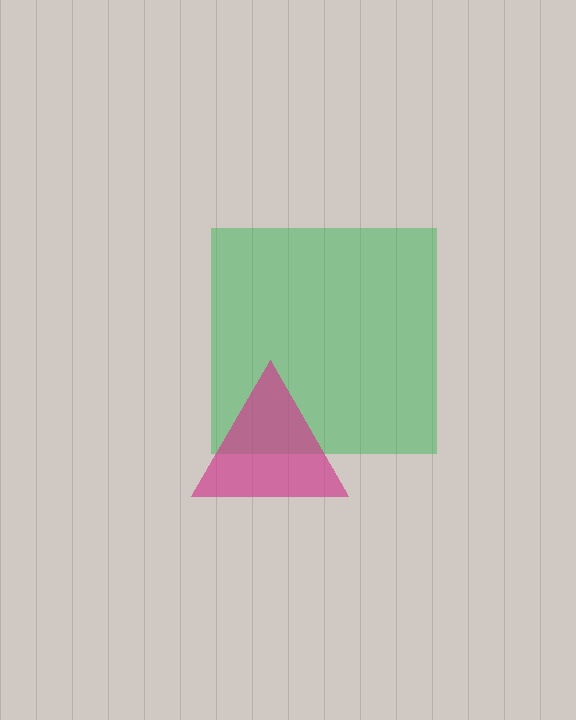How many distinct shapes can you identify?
There are 2 distinct shapes: a green square, a magenta triangle.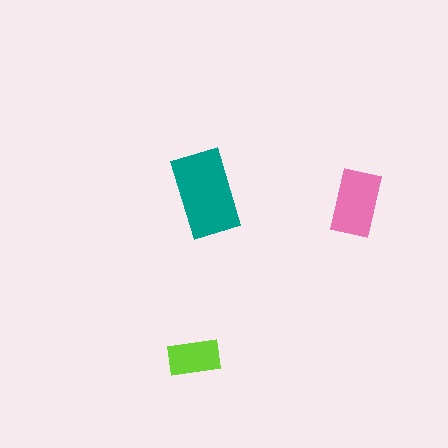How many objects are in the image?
There are 3 objects in the image.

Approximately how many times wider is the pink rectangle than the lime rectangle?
About 1.5 times wider.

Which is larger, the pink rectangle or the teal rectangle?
The teal one.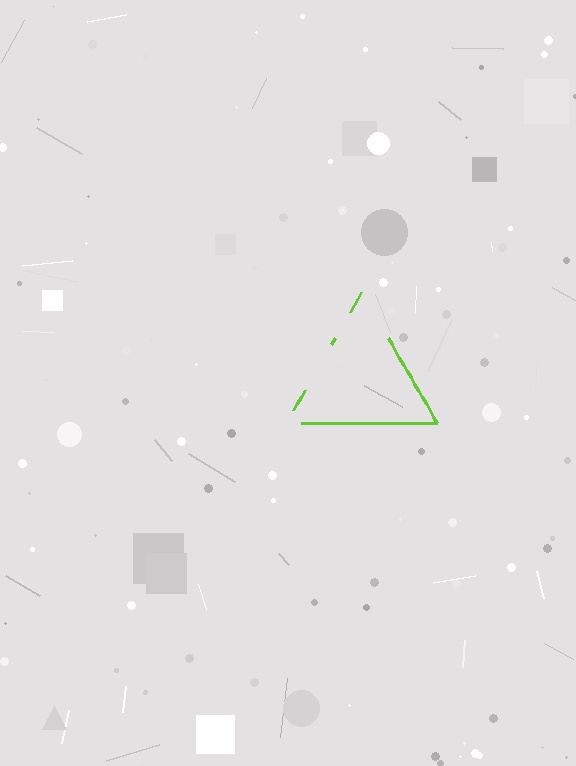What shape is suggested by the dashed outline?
The dashed outline suggests a triangle.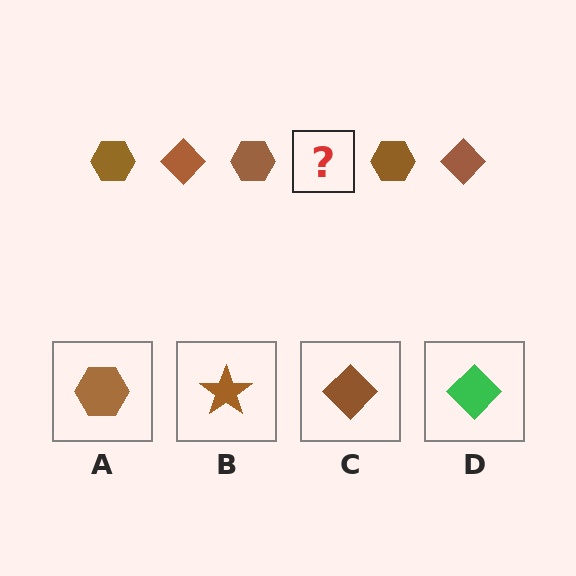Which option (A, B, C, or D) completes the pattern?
C.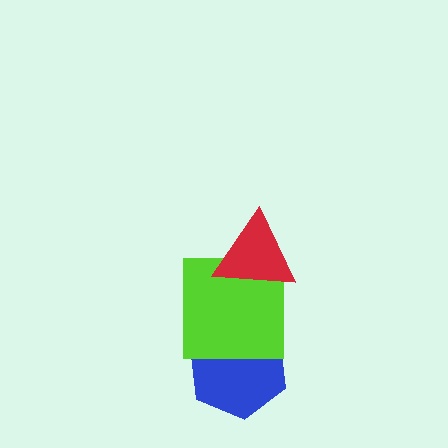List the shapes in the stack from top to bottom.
From top to bottom: the red triangle, the lime square, the blue hexagon.